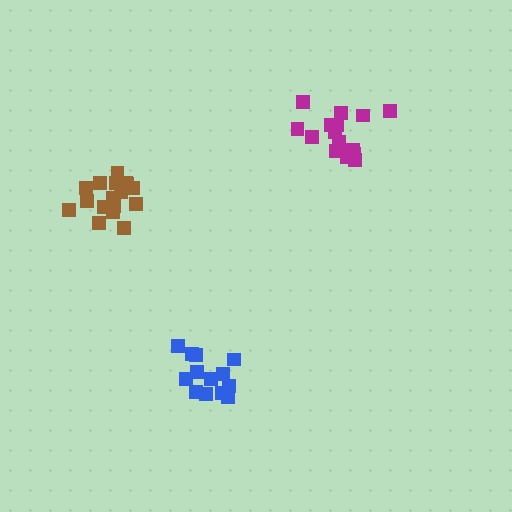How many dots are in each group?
Group 1: 13 dots, Group 2: 17 dots, Group 3: 17 dots (47 total).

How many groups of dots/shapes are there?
There are 3 groups.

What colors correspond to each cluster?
The clusters are colored: blue, magenta, brown.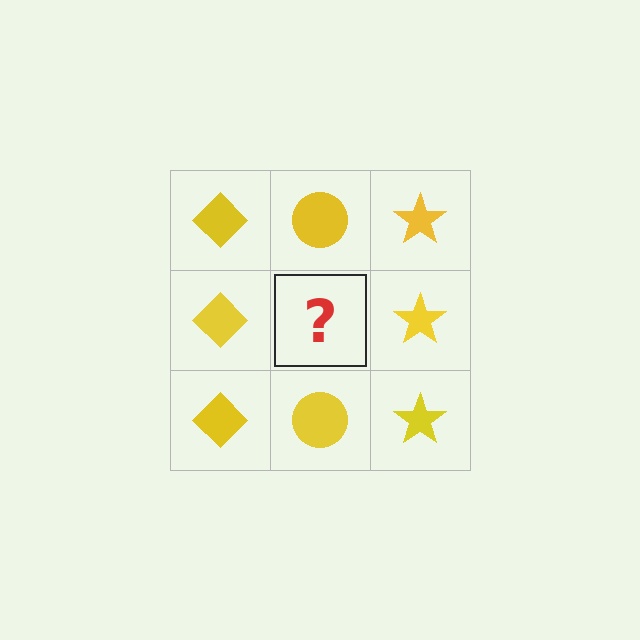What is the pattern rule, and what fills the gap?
The rule is that each column has a consistent shape. The gap should be filled with a yellow circle.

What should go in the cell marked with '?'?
The missing cell should contain a yellow circle.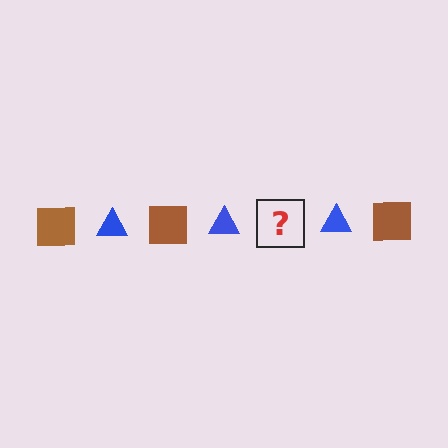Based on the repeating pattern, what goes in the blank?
The blank should be a brown square.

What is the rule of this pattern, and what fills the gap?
The rule is that the pattern alternates between brown square and blue triangle. The gap should be filled with a brown square.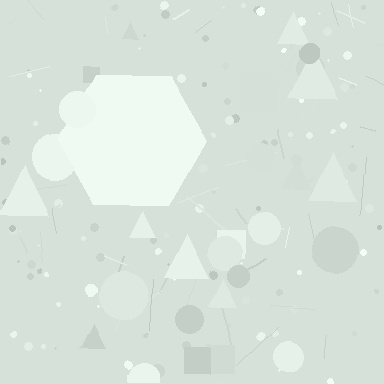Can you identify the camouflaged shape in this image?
The camouflaged shape is a hexagon.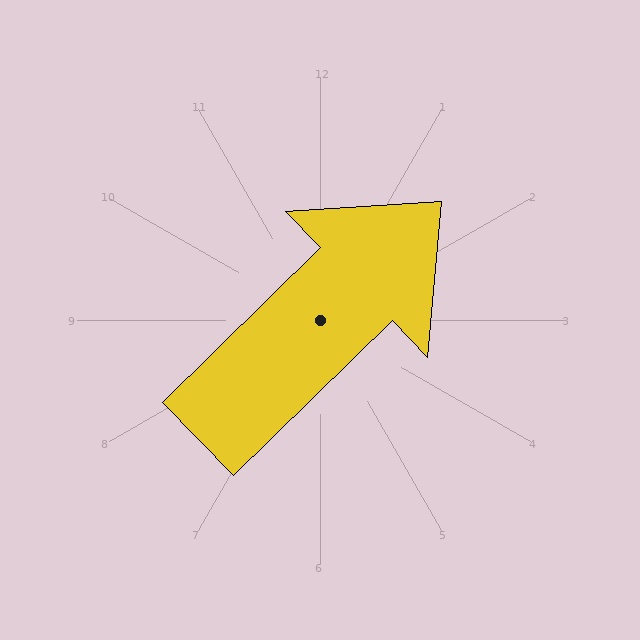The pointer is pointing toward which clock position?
Roughly 2 o'clock.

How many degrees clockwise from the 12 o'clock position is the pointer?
Approximately 46 degrees.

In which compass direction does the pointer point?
Northeast.